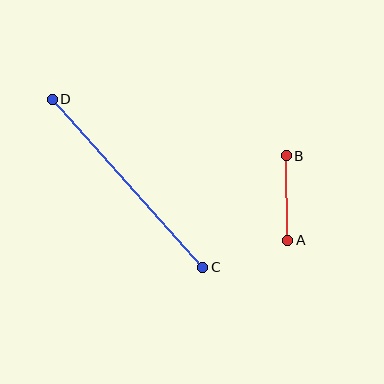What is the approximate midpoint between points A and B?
The midpoint is at approximately (287, 198) pixels.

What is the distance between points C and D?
The distance is approximately 226 pixels.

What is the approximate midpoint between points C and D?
The midpoint is at approximately (128, 183) pixels.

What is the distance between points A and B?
The distance is approximately 84 pixels.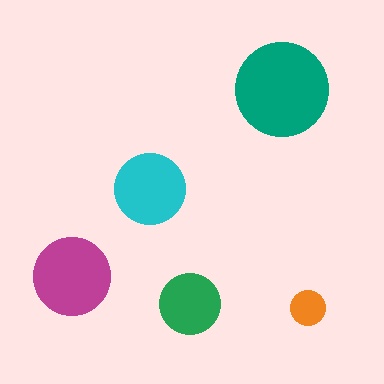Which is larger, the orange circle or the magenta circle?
The magenta one.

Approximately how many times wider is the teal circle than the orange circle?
About 2.5 times wider.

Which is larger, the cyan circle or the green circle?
The cyan one.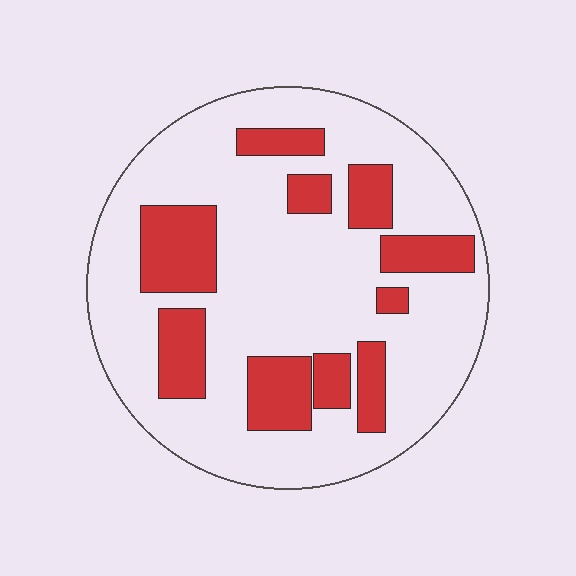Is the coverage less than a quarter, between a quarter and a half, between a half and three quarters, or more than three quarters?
Between a quarter and a half.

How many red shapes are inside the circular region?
10.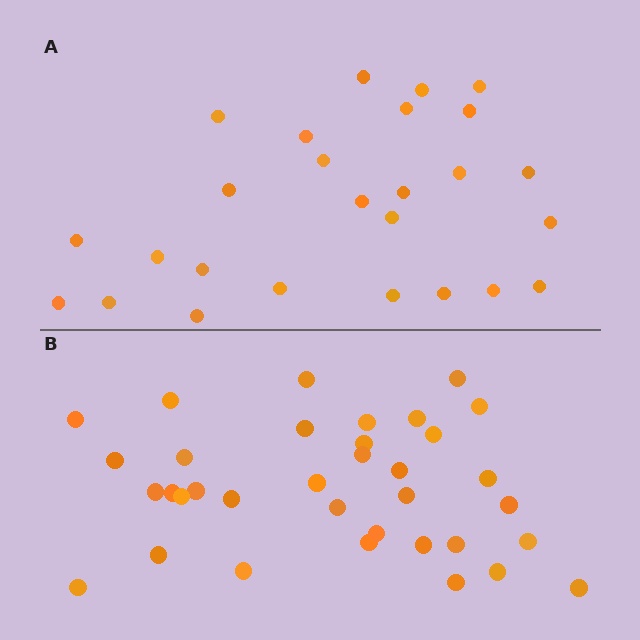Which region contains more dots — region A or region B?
Region B (the bottom region) has more dots.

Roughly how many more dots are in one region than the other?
Region B has roughly 8 or so more dots than region A.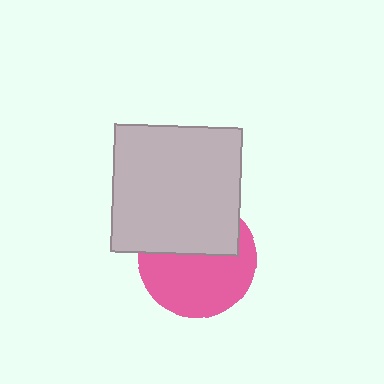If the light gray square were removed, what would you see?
You would see the complete pink circle.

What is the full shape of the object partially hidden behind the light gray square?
The partially hidden object is a pink circle.